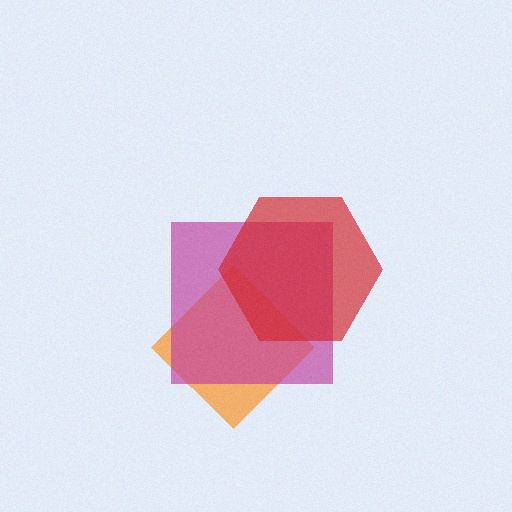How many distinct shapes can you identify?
There are 3 distinct shapes: an orange diamond, a magenta square, a red hexagon.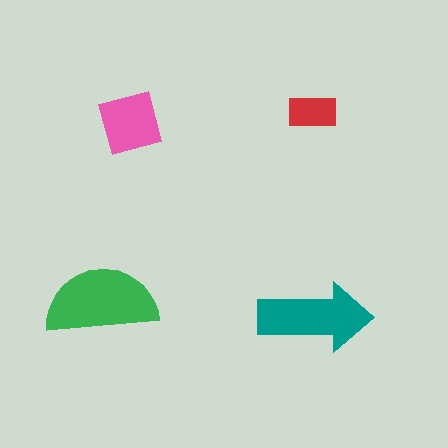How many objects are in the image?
There are 4 objects in the image.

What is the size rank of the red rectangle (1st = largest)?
4th.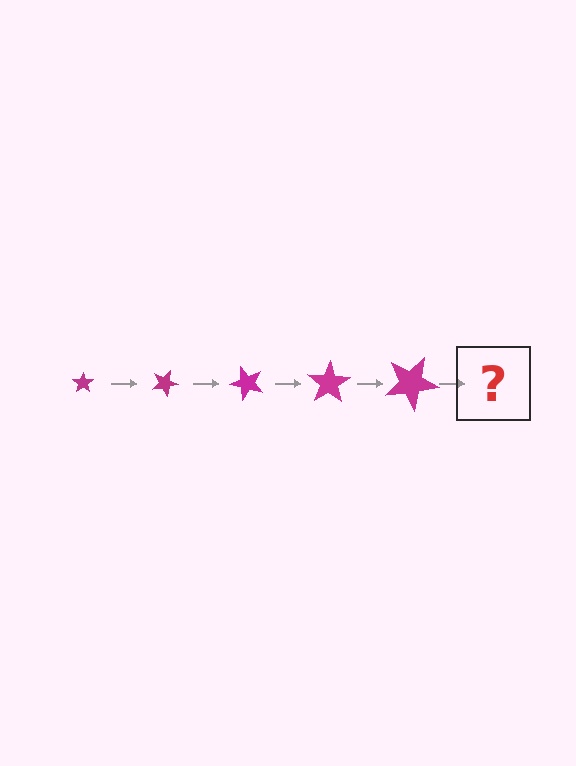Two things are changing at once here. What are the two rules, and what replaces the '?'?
The two rules are that the star grows larger each step and it rotates 25 degrees each step. The '?' should be a star, larger than the previous one and rotated 125 degrees from the start.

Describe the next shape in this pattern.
It should be a star, larger than the previous one and rotated 125 degrees from the start.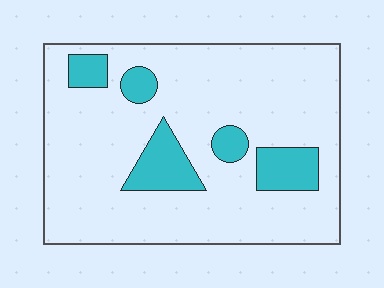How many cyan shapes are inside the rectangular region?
5.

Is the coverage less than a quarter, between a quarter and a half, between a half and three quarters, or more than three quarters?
Less than a quarter.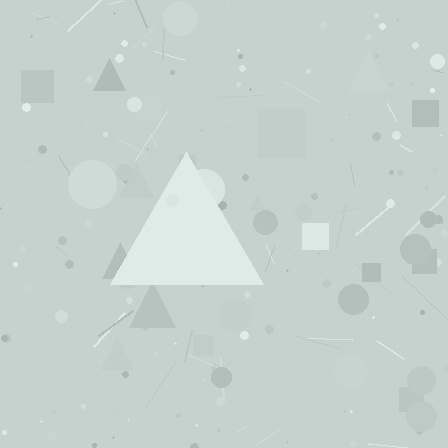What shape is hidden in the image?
A triangle is hidden in the image.